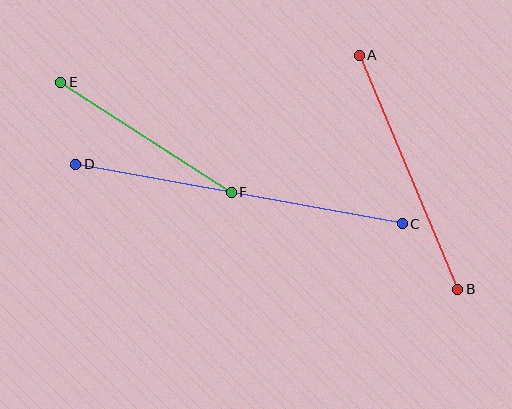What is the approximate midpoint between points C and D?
The midpoint is at approximately (239, 194) pixels.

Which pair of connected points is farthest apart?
Points C and D are farthest apart.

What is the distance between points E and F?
The distance is approximately 202 pixels.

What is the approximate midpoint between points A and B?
The midpoint is at approximately (408, 172) pixels.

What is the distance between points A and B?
The distance is approximately 254 pixels.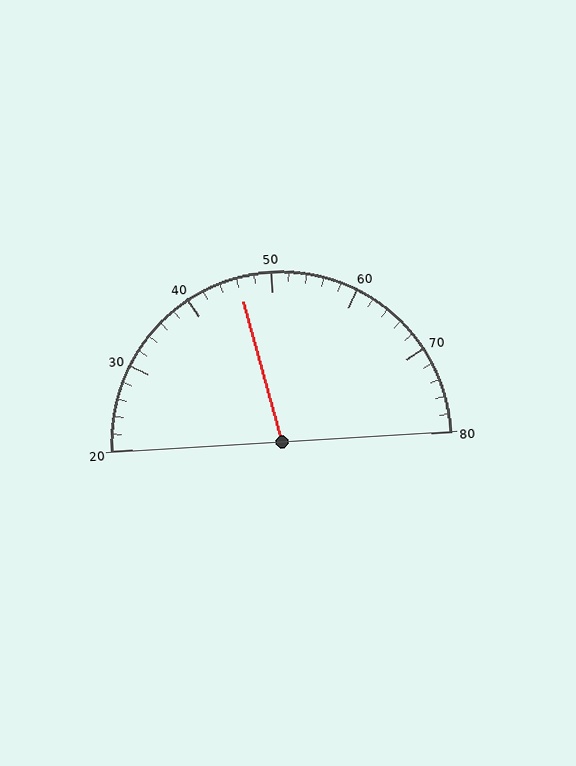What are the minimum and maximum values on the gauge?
The gauge ranges from 20 to 80.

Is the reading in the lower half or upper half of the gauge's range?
The reading is in the lower half of the range (20 to 80).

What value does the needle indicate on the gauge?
The needle indicates approximately 46.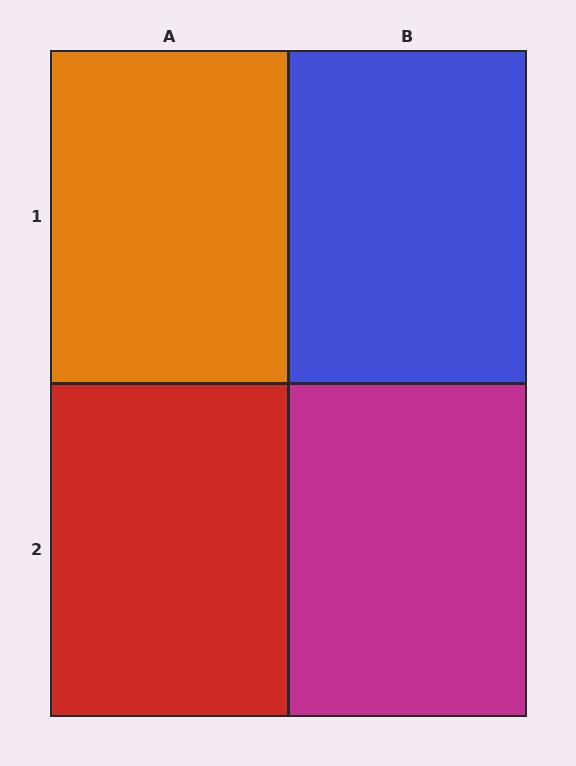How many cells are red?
1 cell is red.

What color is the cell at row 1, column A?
Orange.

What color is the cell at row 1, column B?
Blue.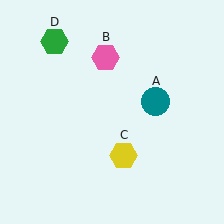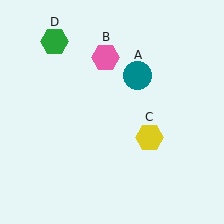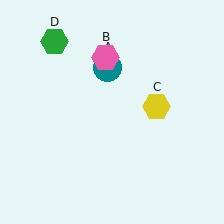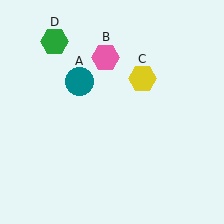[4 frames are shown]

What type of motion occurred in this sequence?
The teal circle (object A), yellow hexagon (object C) rotated counterclockwise around the center of the scene.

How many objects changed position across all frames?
2 objects changed position: teal circle (object A), yellow hexagon (object C).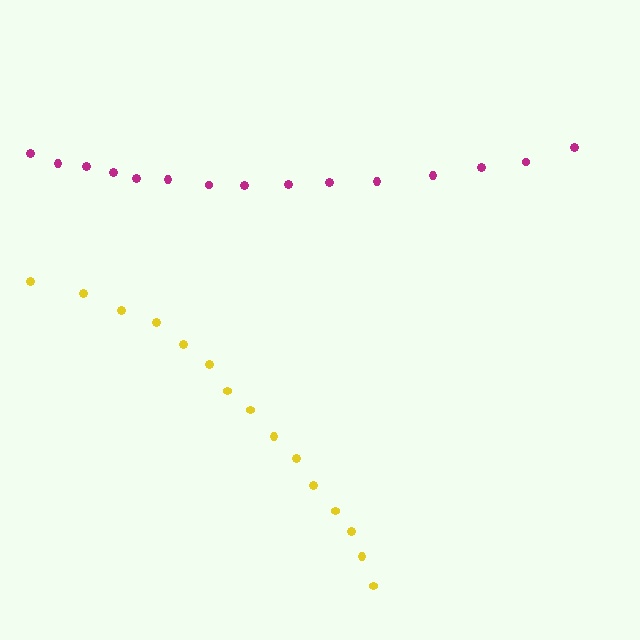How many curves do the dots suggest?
There are 2 distinct paths.